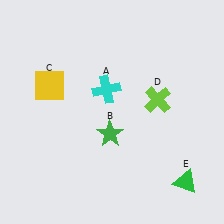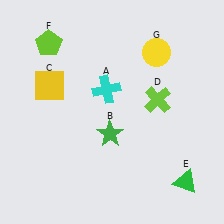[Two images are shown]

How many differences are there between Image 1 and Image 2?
There are 2 differences between the two images.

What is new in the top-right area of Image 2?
A yellow circle (G) was added in the top-right area of Image 2.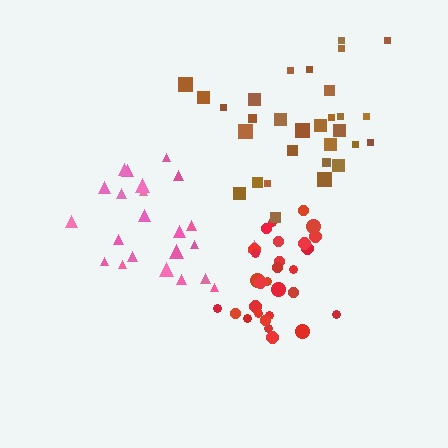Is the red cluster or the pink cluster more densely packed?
Red.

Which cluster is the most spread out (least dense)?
Pink.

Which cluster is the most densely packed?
Red.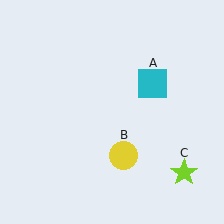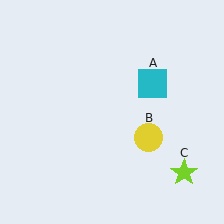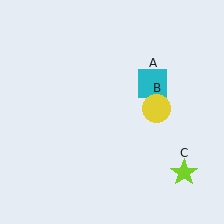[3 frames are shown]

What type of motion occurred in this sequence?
The yellow circle (object B) rotated counterclockwise around the center of the scene.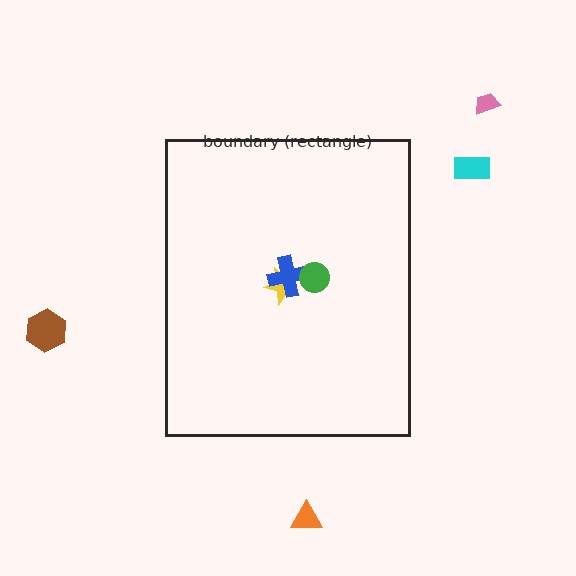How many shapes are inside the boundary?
3 inside, 4 outside.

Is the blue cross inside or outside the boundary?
Inside.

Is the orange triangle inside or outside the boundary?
Outside.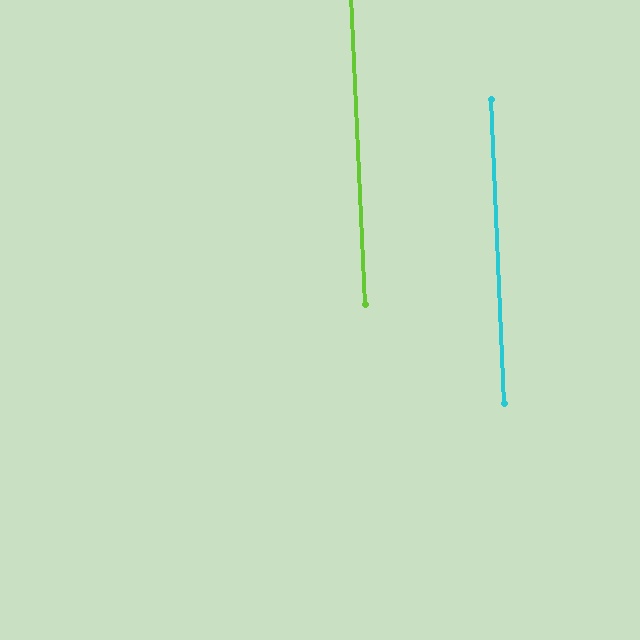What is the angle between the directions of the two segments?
Approximately 0 degrees.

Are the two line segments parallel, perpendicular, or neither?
Parallel — their directions differ by only 0.2°.